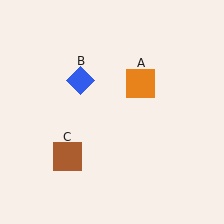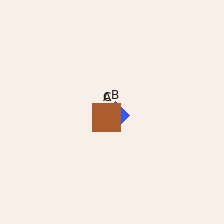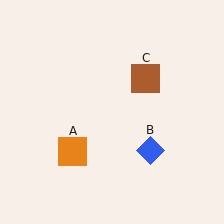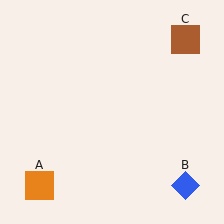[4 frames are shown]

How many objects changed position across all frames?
3 objects changed position: orange square (object A), blue diamond (object B), brown square (object C).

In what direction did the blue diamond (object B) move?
The blue diamond (object B) moved down and to the right.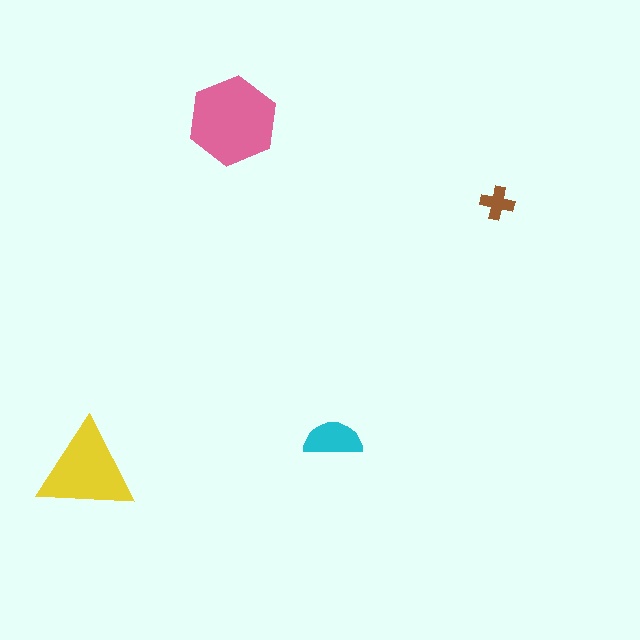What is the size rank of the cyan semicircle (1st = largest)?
3rd.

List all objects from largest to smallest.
The pink hexagon, the yellow triangle, the cyan semicircle, the brown cross.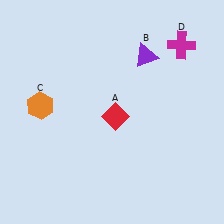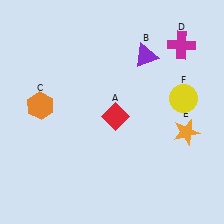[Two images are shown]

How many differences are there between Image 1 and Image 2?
There are 2 differences between the two images.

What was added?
An orange star (E), a yellow circle (F) were added in Image 2.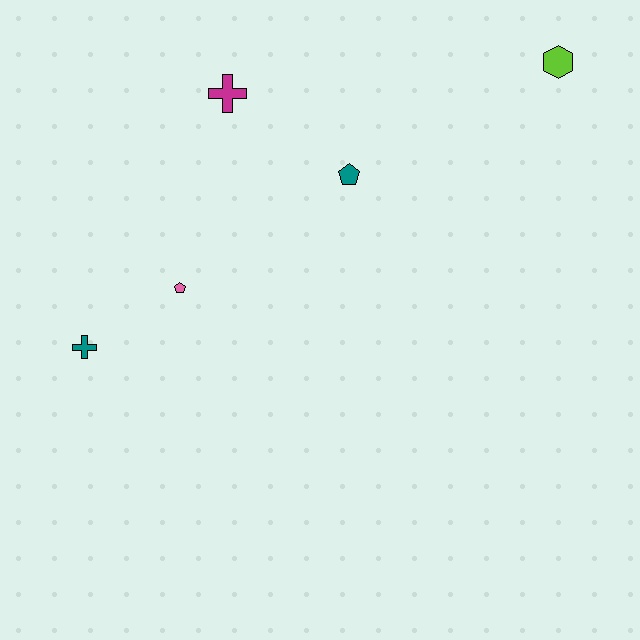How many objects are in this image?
There are 5 objects.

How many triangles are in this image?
There are no triangles.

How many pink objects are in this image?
There is 1 pink object.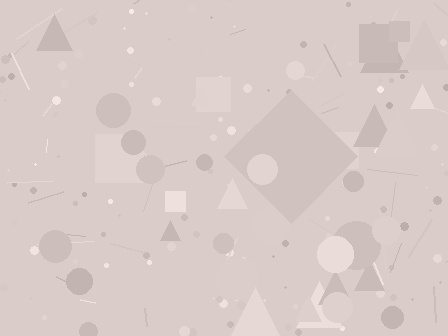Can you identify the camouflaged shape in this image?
The camouflaged shape is a diamond.